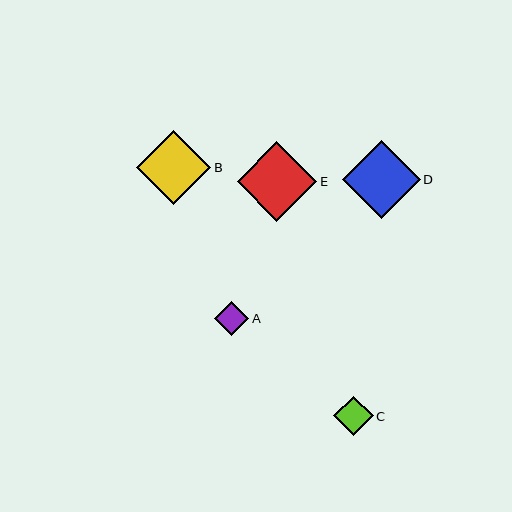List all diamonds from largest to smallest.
From largest to smallest: E, D, B, C, A.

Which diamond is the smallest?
Diamond A is the smallest with a size of approximately 34 pixels.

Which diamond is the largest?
Diamond E is the largest with a size of approximately 80 pixels.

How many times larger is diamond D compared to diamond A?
Diamond D is approximately 2.3 times the size of diamond A.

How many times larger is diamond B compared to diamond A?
Diamond B is approximately 2.2 times the size of diamond A.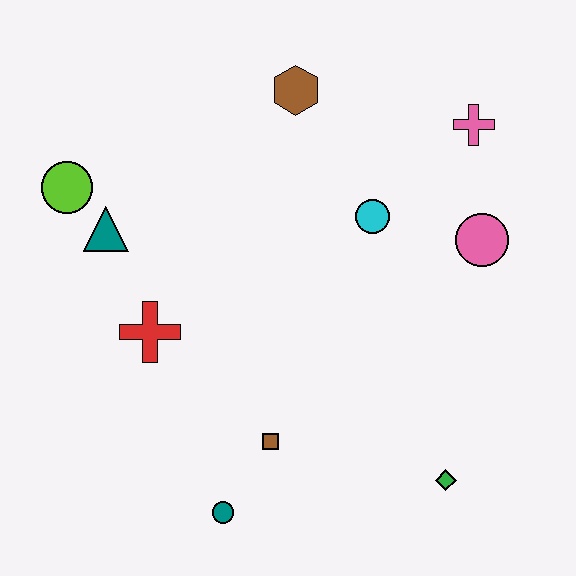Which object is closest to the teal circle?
The brown square is closest to the teal circle.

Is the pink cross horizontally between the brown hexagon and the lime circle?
No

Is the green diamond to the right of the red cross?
Yes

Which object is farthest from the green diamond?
The lime circle is farthest from the green diamond.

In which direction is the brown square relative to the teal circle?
The brown square is above the teal circle.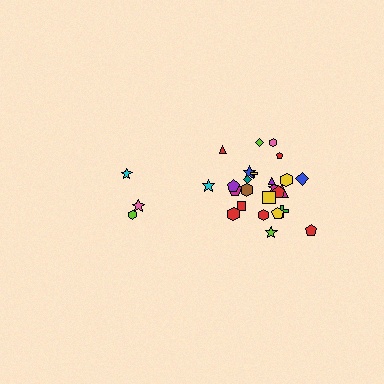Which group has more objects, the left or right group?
The right group.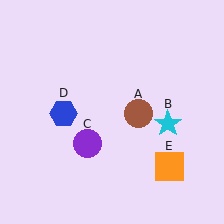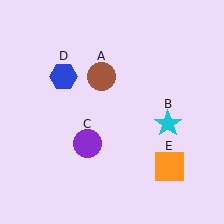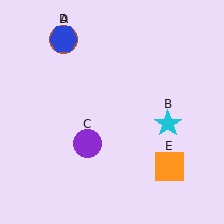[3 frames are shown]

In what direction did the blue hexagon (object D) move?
The blue hexagon (object D) moved up.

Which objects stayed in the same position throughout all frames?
Cyan star (object B) and purple circle (object C) and orange square (object E) remained stationary.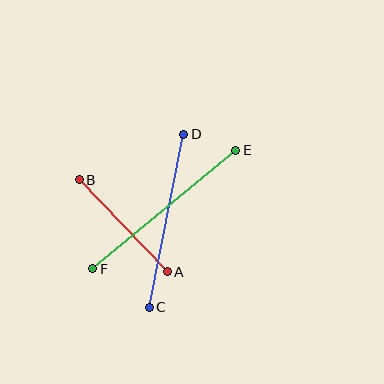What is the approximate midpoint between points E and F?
The midpoint is at approximately (164, 210) pixels.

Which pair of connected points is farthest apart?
Points E and F are farthest apart.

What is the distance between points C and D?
The distance is approximately 176 pixels.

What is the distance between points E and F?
The distance is approximately 186 pixels.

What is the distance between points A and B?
The distance is approximately 127 pixels.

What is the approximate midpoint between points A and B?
The midpoint is at approximately (123, 226) pixels.